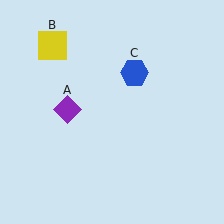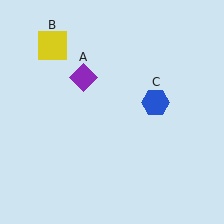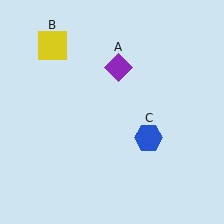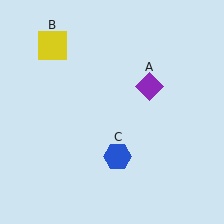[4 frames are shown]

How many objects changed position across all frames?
2 objects changed position: purple diamond (object A), blue hexagon (object C).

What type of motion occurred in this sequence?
The purple diamond (object A), blue hexagon (object C) rotated clockwise around the center of the scene.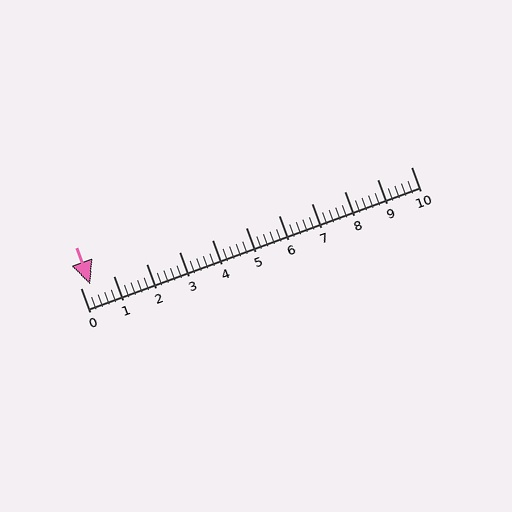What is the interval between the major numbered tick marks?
The major tick marks are spaced 1 units apart.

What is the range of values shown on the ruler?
The ruler shows values from 0 to 10.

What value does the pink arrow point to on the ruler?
The pink arrow points to approximately 0.3.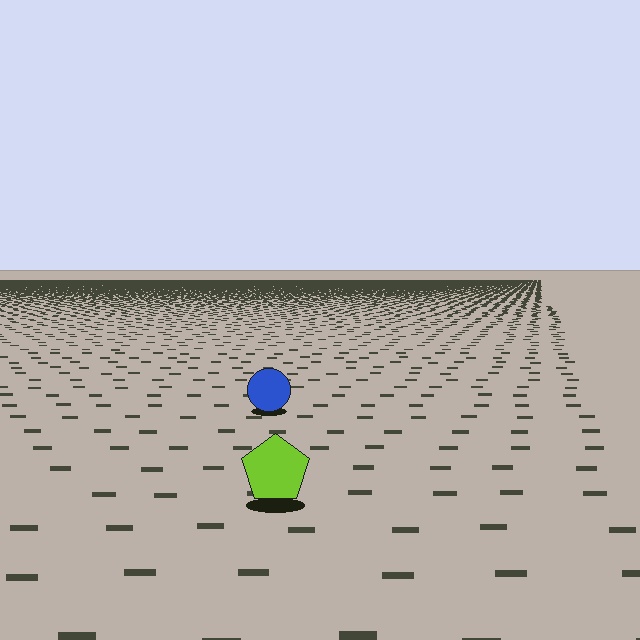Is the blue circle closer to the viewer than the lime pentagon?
No. The lime pentagon is closer — you can tell from the texture gradient: the ground texture is coarser near it.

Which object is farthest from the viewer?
The blue circle is farthest from the viewer. It appears smaller and the ground texture around it is denser.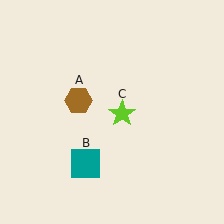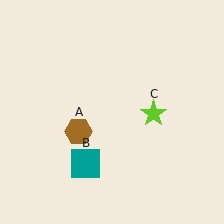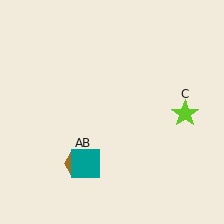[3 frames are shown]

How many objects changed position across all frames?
2 objects changed position: brown hexagon (object A), lime star (object C).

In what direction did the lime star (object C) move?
The lime star (object C) moved right.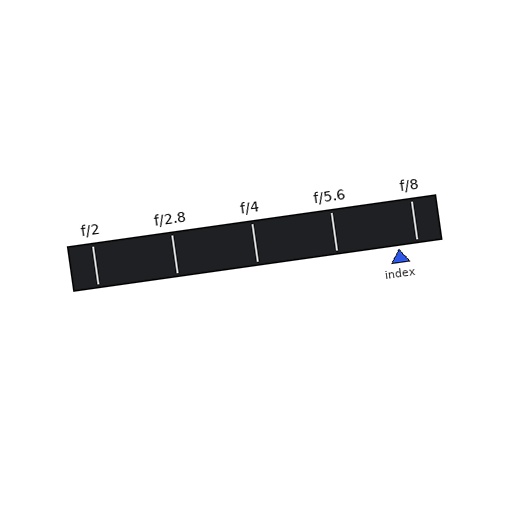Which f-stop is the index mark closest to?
The index mark is closest to f/8.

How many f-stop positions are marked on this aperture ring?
There are 5 f-stop positions marked.